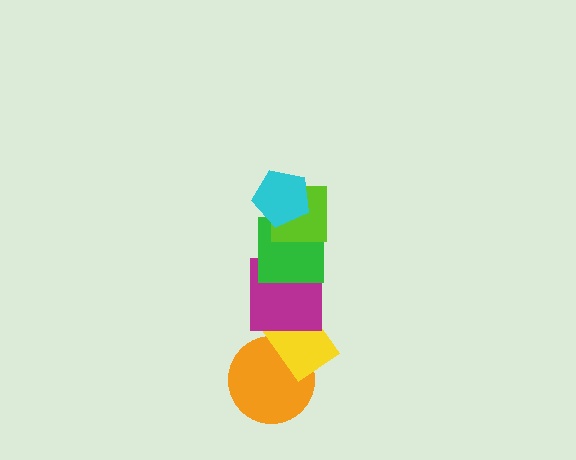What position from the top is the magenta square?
The magenta square is 4th from the top.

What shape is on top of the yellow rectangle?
The magenta square is on top of the yellow rectangle.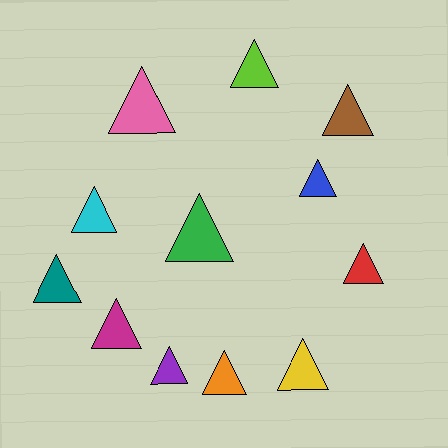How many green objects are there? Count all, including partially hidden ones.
There is 1 green object.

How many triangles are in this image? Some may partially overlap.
There are 12 triangles.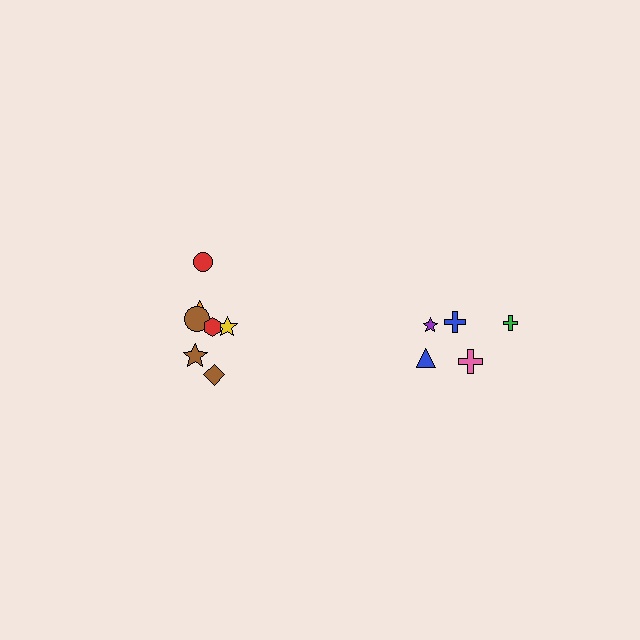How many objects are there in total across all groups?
There are 12 objects.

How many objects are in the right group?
There are 5 objects.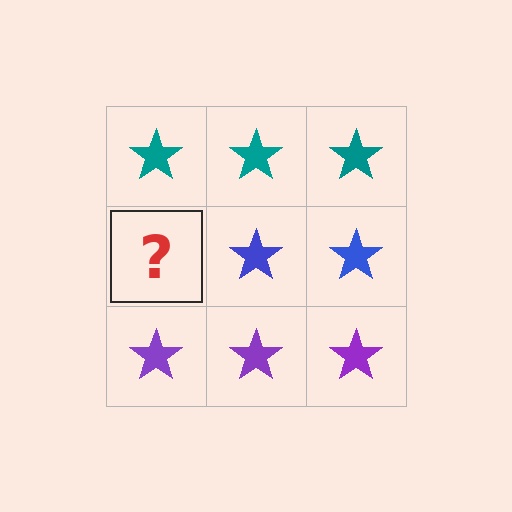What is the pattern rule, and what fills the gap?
The rule is that each row has a consistent color. The gap should be filled with a blue star.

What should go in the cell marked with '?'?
The missing cell should contain a blue star.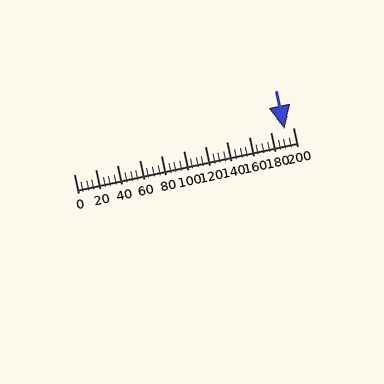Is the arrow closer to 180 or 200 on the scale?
The arrow is closer to 200.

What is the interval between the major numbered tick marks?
The major tick marks are spaced 20 units apart.